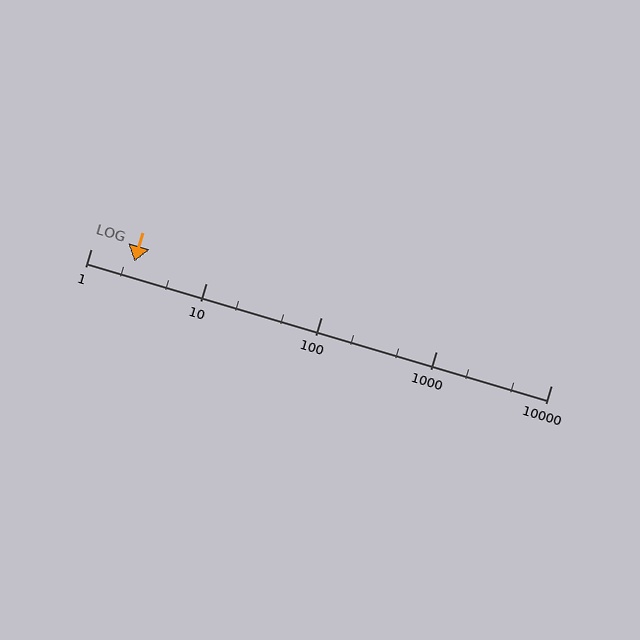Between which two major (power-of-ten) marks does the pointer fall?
The pointer is between 1 and 10.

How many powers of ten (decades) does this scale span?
The scale spans 4 decades, from 1 to 10000.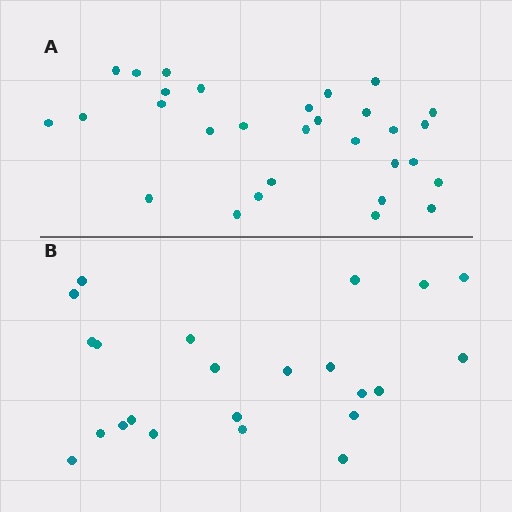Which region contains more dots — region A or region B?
Region A (the top region) has more dots.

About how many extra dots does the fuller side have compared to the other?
Region A has roughly 8 or so more dots than region B.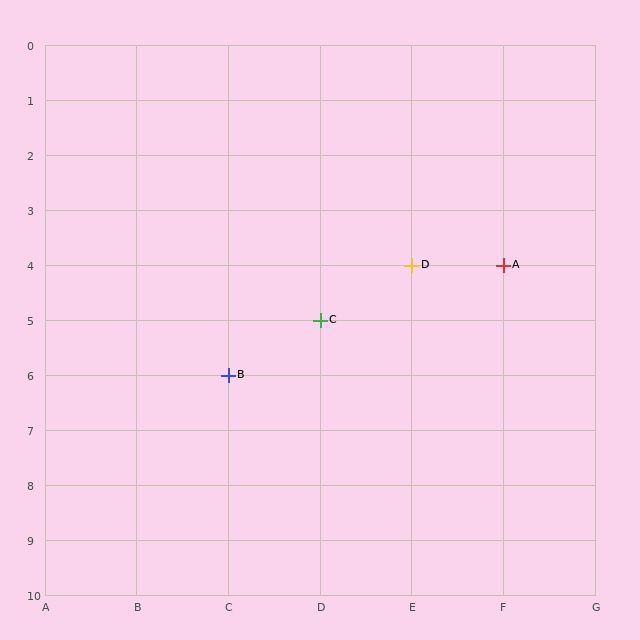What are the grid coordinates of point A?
Point A is at grid coordinates (F, 4).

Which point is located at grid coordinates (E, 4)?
Point D is at (E, 4).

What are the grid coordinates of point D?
Point D is at grid coordinates (E, 4).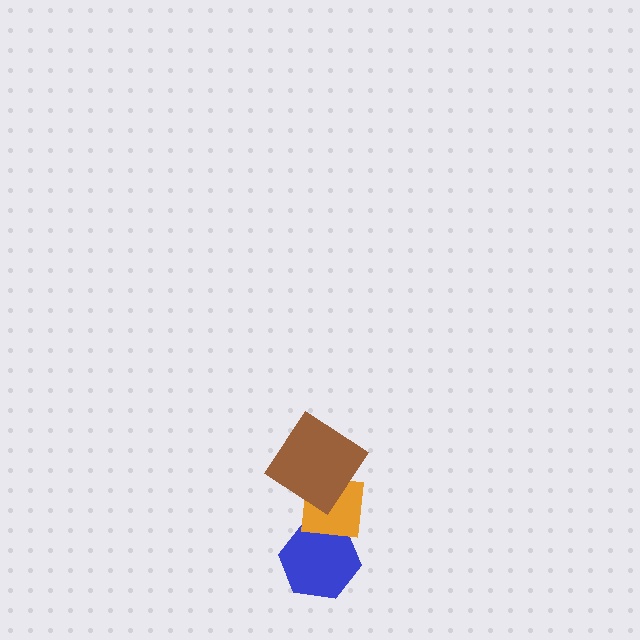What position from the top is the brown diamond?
The brown diamond is 1st from the top.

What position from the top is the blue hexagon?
The blue hexagon is 3rd from the top.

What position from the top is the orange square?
The orange square is 2nd from the top.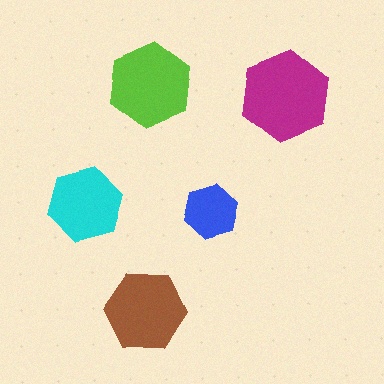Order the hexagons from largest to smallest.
the magenta one, the lime one, the brown one, the cyan one, the blue one.